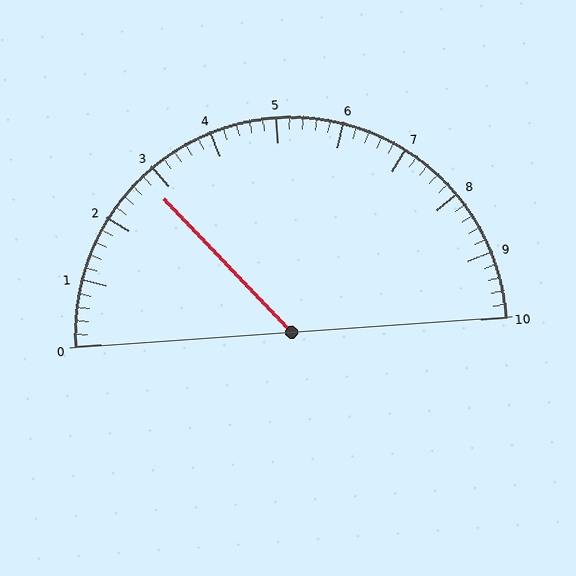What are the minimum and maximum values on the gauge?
The gauge ranges from 0 to 10.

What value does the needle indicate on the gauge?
The needle indicates approximately 2.8.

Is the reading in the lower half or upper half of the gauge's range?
The reading is in the lower half of the range (0 to 10).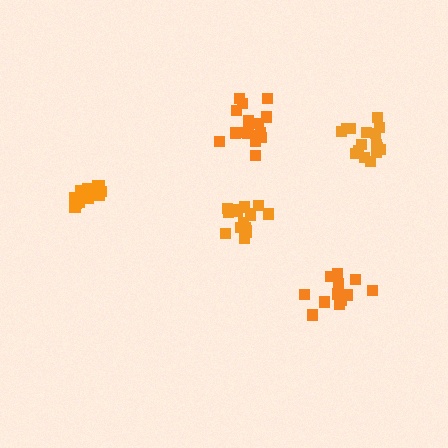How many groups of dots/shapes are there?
There are 5 groups.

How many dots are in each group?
Group 1: 12 dots, Group 2: 13 dots, Group 3: 17 dots, Group 4: 16 dots, Group 5: 16 dots (74 total).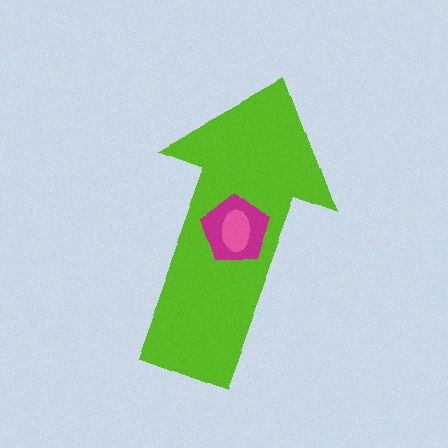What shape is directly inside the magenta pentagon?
The pink ellipse.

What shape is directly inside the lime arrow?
The magenta pentagon.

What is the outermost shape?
The lime arrow.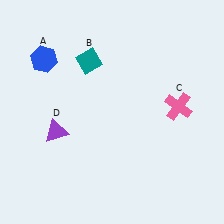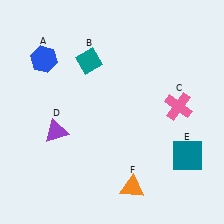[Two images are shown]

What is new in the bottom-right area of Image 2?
An orange triangle (F) was added in the bottom-right area of Image 2.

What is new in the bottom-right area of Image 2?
A teal square (E) was added in the bottom-right area of Image 2.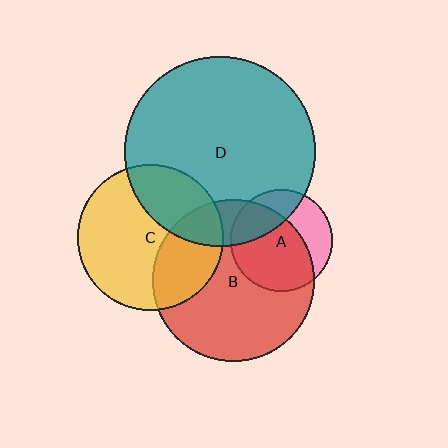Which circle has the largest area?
Circle D (teal).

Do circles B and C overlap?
Yes.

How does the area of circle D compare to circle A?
Approximately 3.5 times.